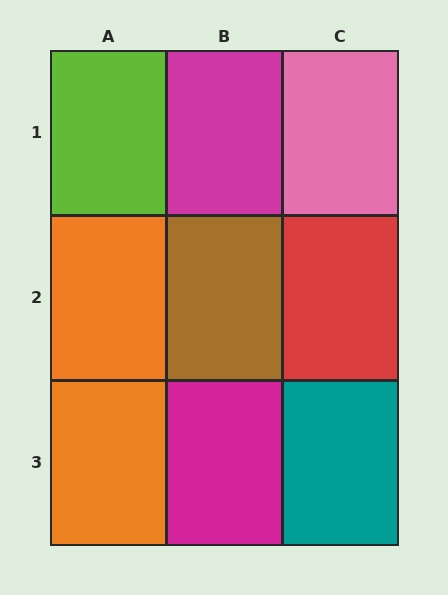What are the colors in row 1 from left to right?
Lime, magenta, pink.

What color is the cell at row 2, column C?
Red.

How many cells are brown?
1 cell is brown.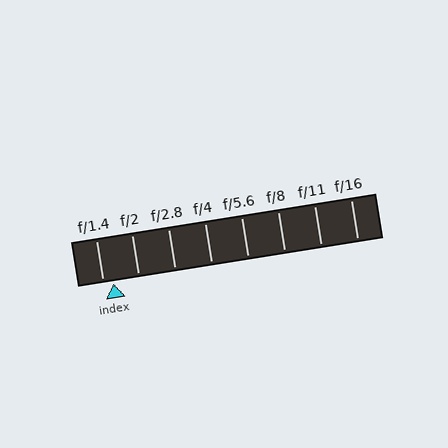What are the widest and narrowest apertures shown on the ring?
The widest aperture shown is f/1.4 and the narrowest is f/16.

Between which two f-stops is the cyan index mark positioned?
The index mark is between f/1.4 and f/2.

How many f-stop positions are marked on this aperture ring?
There are 8 f-stop positions marked.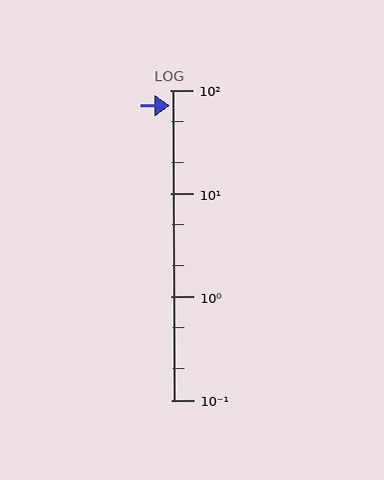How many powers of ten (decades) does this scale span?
The scale spans 3 decades, from 0.1 to 100.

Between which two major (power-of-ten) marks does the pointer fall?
The pointer is between 10 and 100.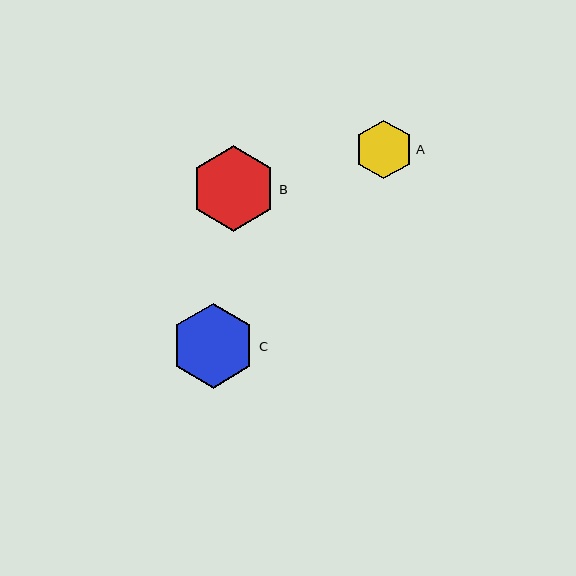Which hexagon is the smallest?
Hexagon A is the smallest with a size of approximately 59 pixels.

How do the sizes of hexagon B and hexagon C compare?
Hexagon B and hexagon C are approximately the same size.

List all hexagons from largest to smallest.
From largest to smallest: B, C, A.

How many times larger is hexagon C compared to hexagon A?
Hexagon C is approximately 1.4 times the size of hexagon A.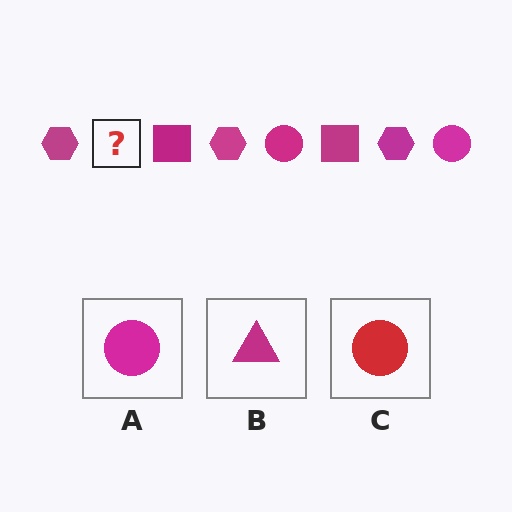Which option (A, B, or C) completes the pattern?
A.